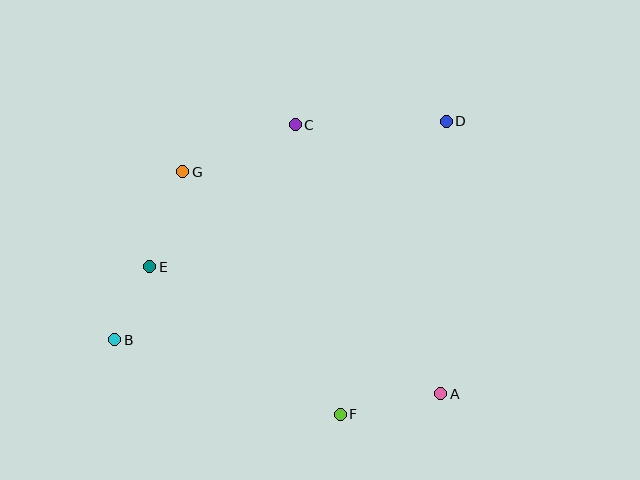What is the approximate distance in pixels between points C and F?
The distance between C and F is approximately 293 pixels.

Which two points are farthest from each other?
Points B and D are farthest from each other.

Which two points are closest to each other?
Points B and E are closest to each other.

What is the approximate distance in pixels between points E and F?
The distance between E and F is approximately 241 pixels.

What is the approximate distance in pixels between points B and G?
The distance between B and G is approximately 181 pixels.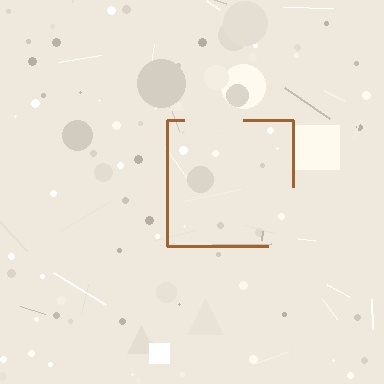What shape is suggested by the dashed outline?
The dashed outline suggests a square.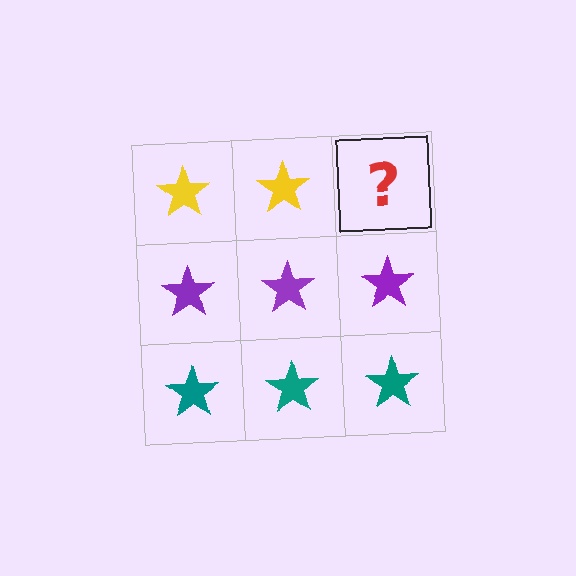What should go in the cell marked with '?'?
The missing cell should contain a yellow star.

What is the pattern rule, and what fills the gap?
The rule is that each row has a consistent color. The gap should be filled with a yellow star.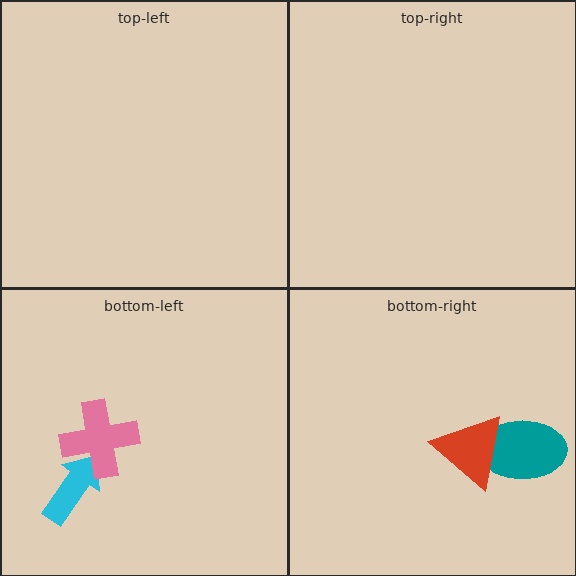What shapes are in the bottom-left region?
The cyan arrow, the pink cross.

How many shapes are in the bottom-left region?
2.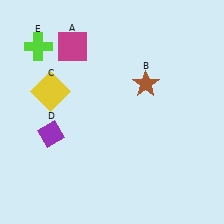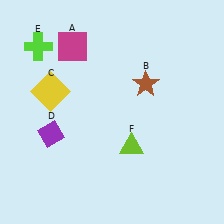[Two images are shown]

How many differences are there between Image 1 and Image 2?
There is 1 difference between the two images.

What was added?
A lime triangle (F) was added in Image 2.